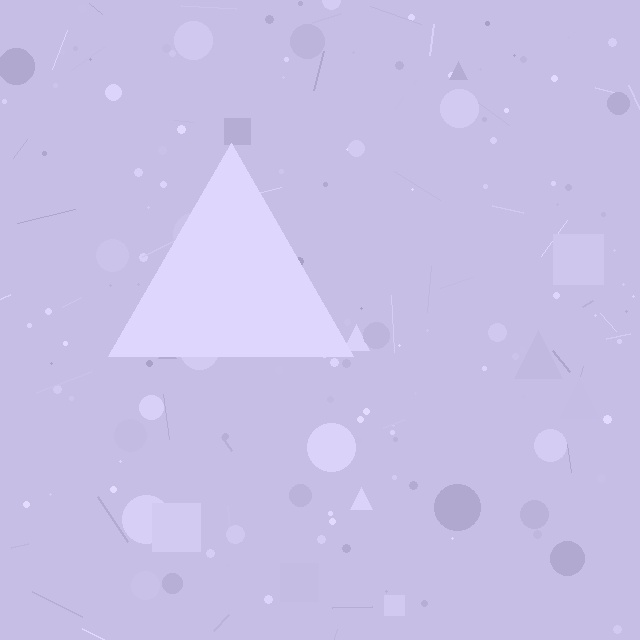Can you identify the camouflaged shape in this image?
The camouflaged shape is a triangle.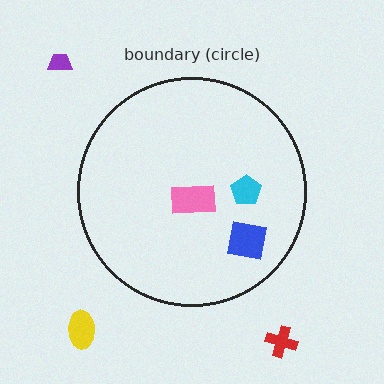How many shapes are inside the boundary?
3 inside, 3 outside.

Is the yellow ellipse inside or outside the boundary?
Outside.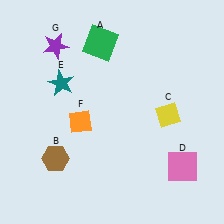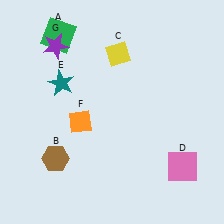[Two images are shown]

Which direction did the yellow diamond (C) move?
The yellow diamond (C) moved up.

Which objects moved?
The objects that moved are: the green square (A), the yellow diamond (C).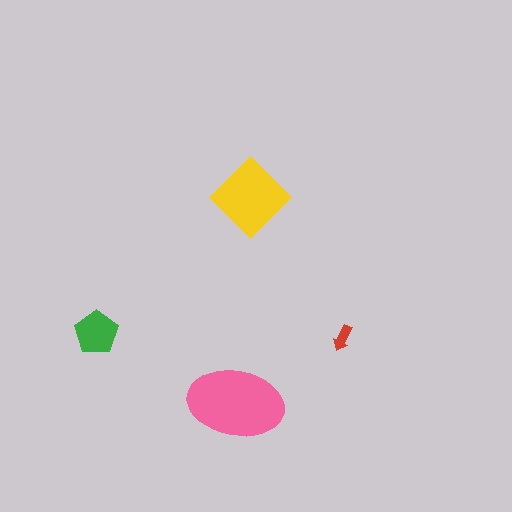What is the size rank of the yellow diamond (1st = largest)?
2nd.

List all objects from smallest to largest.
The red arrow, the green pentagon, the yellow diamond, the pink ellipse.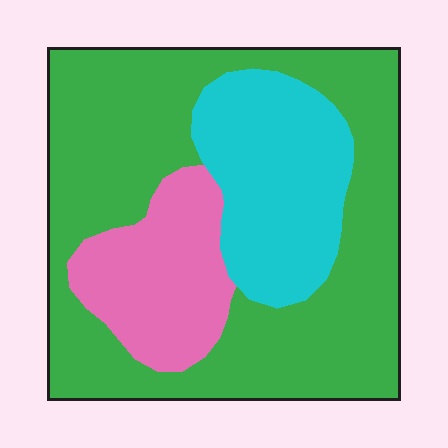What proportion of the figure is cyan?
Cyan takes up between a sixth and a third of the figure.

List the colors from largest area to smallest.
From largest to smallest: green, cyan, pink.